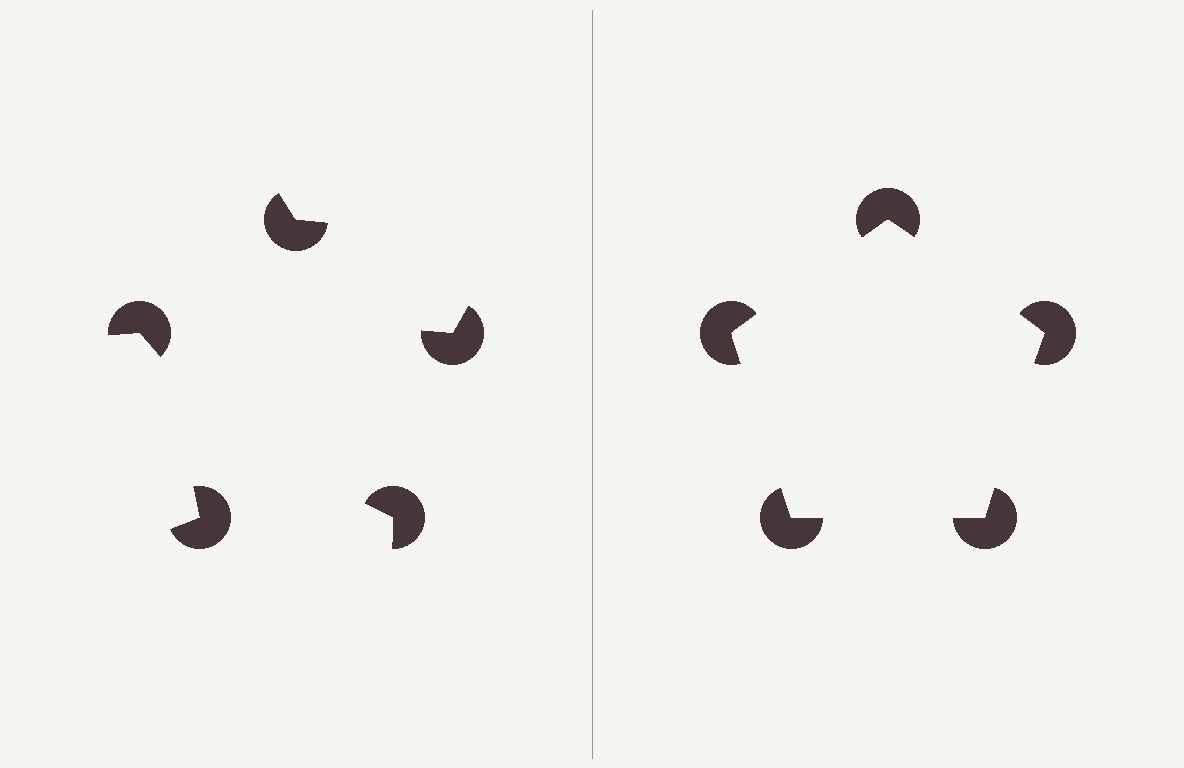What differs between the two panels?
The pac-man discs are positioned identically on both sides; only the wedge orientations differ. On the right they align to a pentagon; on the left they are misaligned.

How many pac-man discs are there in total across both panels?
10 — 5 on each side.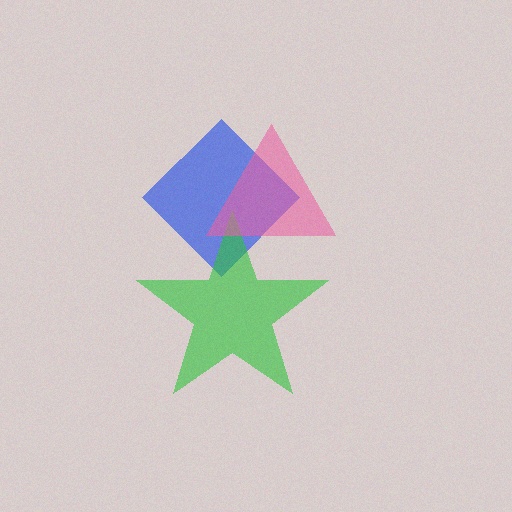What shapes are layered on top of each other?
The layered shapes are: a blue diamond, a green star, a pink triangle.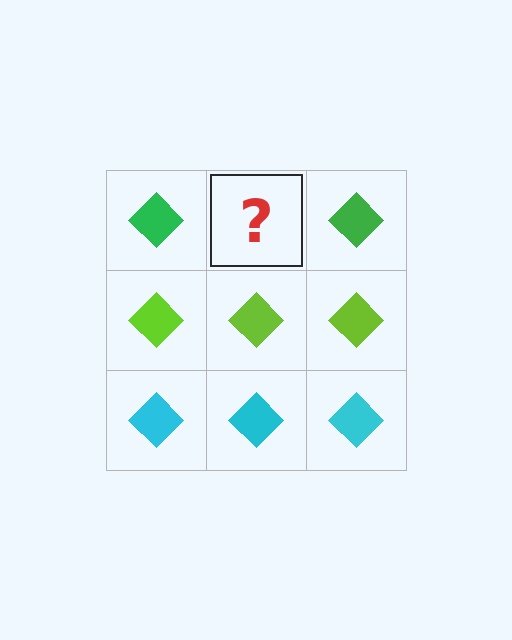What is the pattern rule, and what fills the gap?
The rule is that each row has a consistent color. The gap should be filled with a green diamond.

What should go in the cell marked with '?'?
The missing cell should contain a green diamond.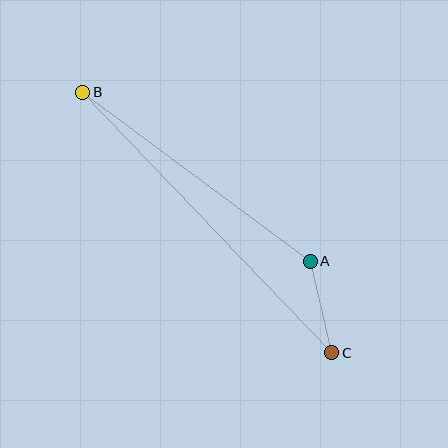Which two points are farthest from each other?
Points B and C are farthest from each other.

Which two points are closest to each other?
Points A and C are closest to each other.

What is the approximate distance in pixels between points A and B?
The distance between A and B is approximately 283 pixels.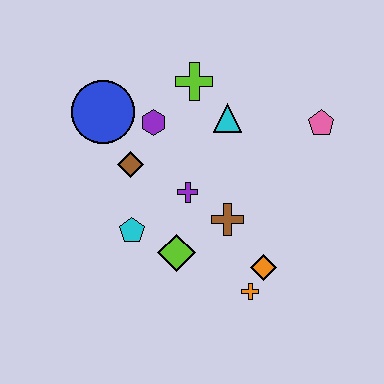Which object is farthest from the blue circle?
The orange cross is farthest from the blue circle.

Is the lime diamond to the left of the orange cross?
Yes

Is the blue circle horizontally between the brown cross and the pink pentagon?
No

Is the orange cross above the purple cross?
No